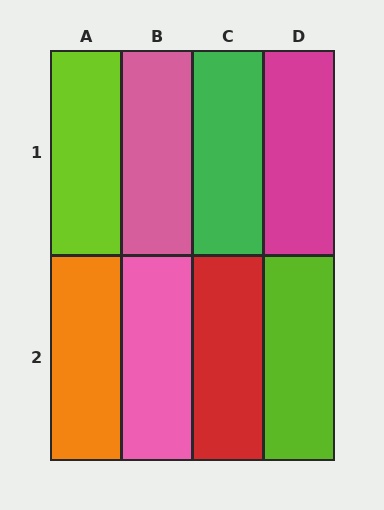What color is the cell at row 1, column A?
Lime.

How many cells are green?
1 cell is green.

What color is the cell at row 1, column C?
Green.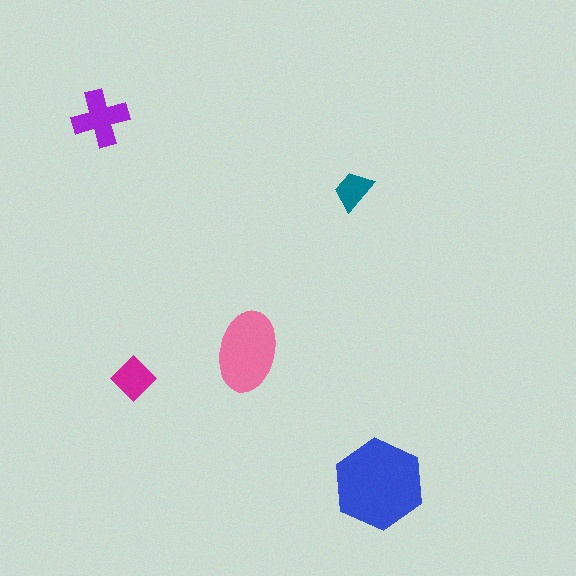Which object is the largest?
The blue hexagon.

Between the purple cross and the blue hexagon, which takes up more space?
The blue hexagon.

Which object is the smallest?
The teal trapezoid.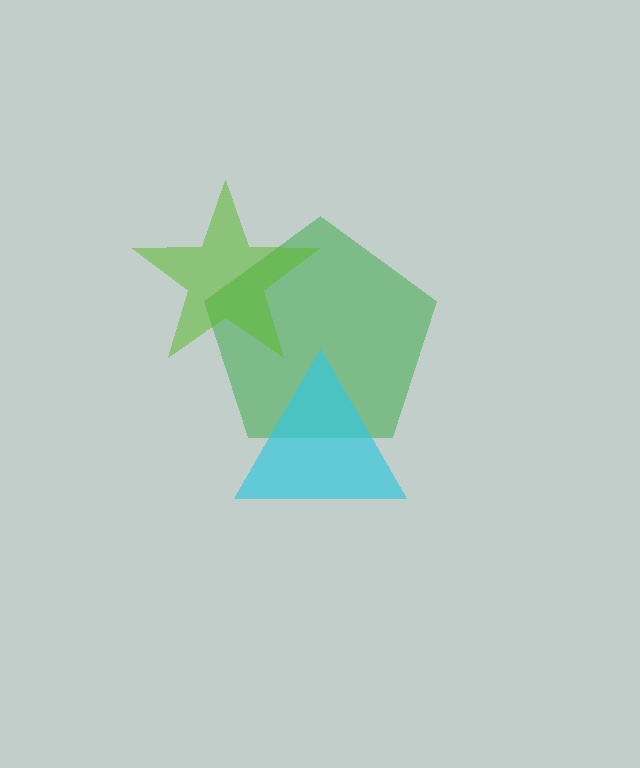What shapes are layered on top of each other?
The layered shapes are: a green pentagon, a lime star, a cyan triangle.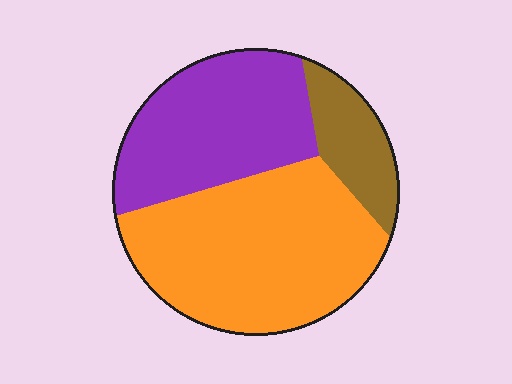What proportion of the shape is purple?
Purple covers 35% of the shape.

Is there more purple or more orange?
Orange.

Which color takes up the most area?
Orange, at roughly 50%.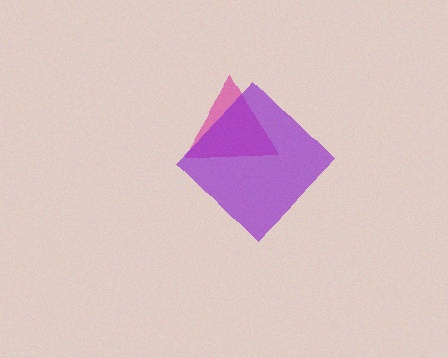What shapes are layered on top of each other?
The layered shapes are: a magenta triangle, a purple diamond.